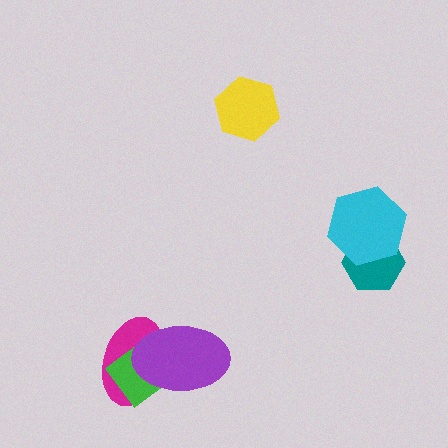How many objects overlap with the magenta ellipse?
2 objects overlap with the magenta ellipse.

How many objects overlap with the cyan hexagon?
1 object overlaps with the cyan hexagon.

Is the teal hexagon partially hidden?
Yes, it is partially covered by another shape.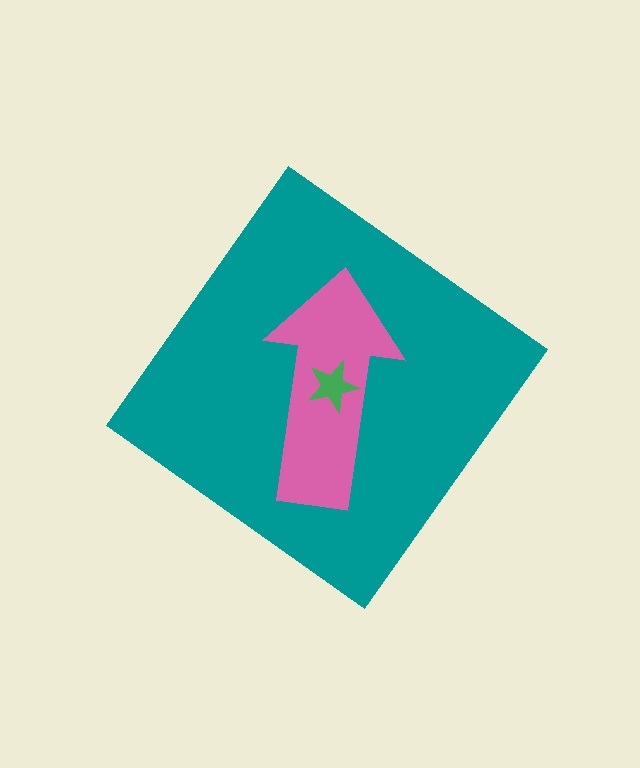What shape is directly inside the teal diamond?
The pink arrow.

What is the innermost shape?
The green star.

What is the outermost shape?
The teal diamond.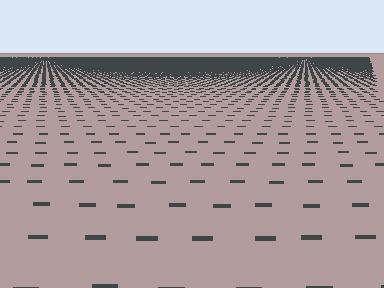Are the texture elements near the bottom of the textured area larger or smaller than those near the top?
Larger. Near the bottom, elements are closer to the viewer and appear at a bigger on-screen size.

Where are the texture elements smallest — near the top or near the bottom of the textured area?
Near the top.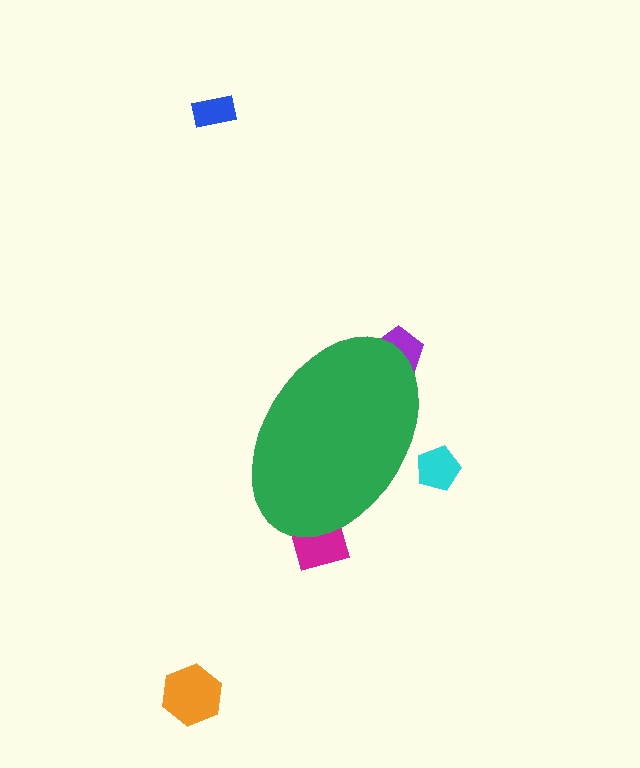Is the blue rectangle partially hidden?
No, the blue rectangle is fully visible.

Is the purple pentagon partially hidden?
Yes, the purple pentagon is partially hidden behind the green ellipse.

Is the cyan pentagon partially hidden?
Yes, the cyan pentagon is partially hidden behind the green ellipse.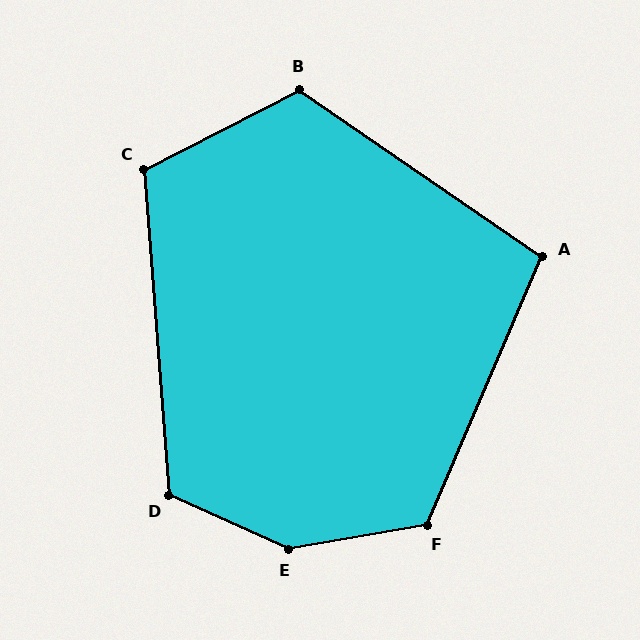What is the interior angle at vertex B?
Approximately 118 degrees (obtuse).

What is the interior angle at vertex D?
Approximately 119 degrees (obtuse).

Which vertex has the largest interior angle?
E, at approximately 146 degrees.